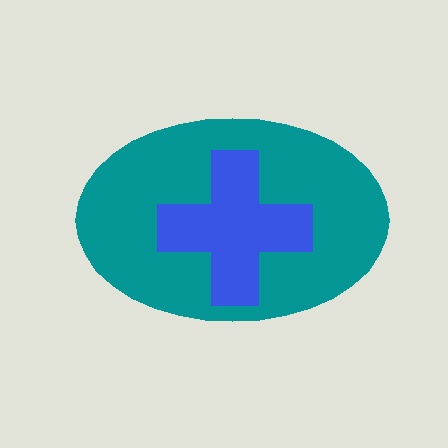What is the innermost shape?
The blue cross.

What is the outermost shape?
The teal ellipse.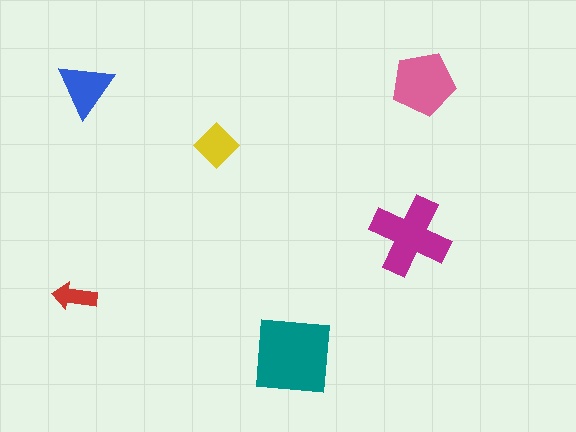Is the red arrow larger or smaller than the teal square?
Smaller.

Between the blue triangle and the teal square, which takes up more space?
The teal square.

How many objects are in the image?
There are 6 objects in the image.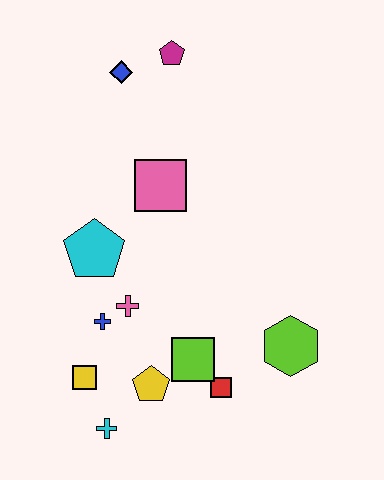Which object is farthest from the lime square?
The magenta pentagon is farthest from the lime square.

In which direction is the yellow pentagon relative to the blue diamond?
The yellow pentagon is below the blue diamond.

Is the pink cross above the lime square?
Yes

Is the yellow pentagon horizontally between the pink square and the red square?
No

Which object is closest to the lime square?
The red square is closest to the lime square.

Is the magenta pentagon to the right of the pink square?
Yes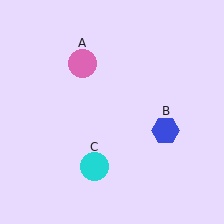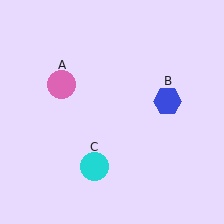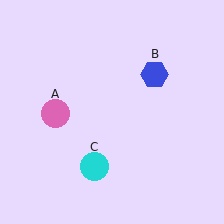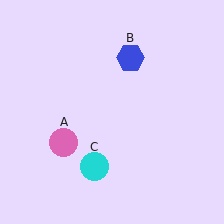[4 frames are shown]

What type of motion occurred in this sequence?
The pink circle (object A), blue hexagon (object B) rotated counterclockwise around the center of the scene.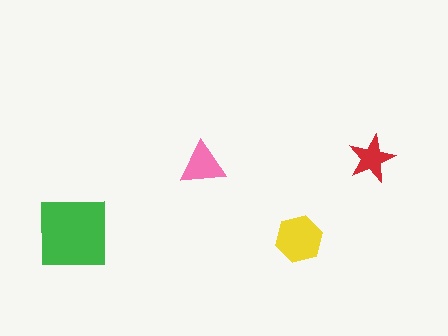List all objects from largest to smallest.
The green square, the yellow hexagon, the pink triangle, the red star.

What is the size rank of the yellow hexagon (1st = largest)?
2nd.